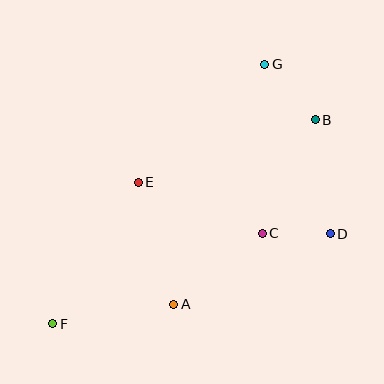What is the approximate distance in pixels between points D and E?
The distance between D and E is approximately 199 pixels.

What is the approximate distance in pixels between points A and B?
The distance between A and B is approximately 233 pixels.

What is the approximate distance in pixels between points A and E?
The distance between A and E is approximately 127 pixels.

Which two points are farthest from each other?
Points F and G are farthest from each other.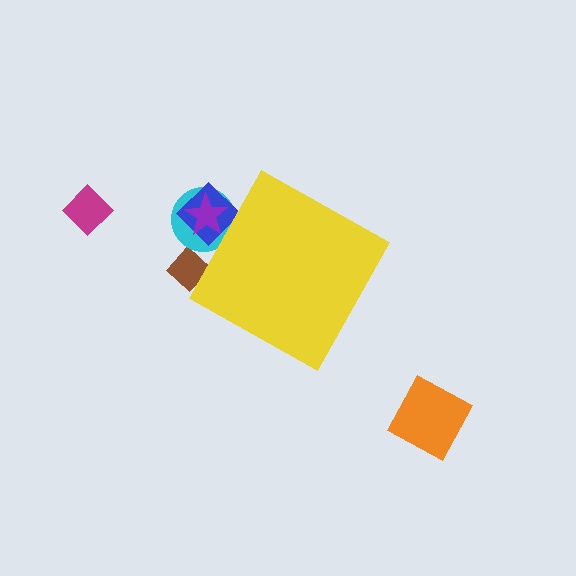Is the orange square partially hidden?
No, the orange square is fully visible.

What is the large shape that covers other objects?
A yellow diamond.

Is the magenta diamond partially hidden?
No, the magenta diamond is fully visible.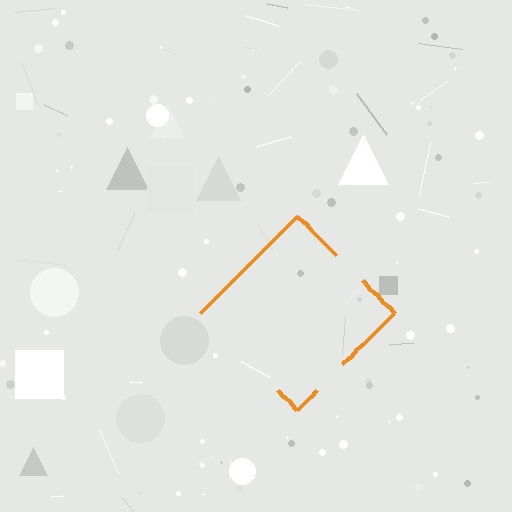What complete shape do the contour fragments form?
The contour fragments form a diamond.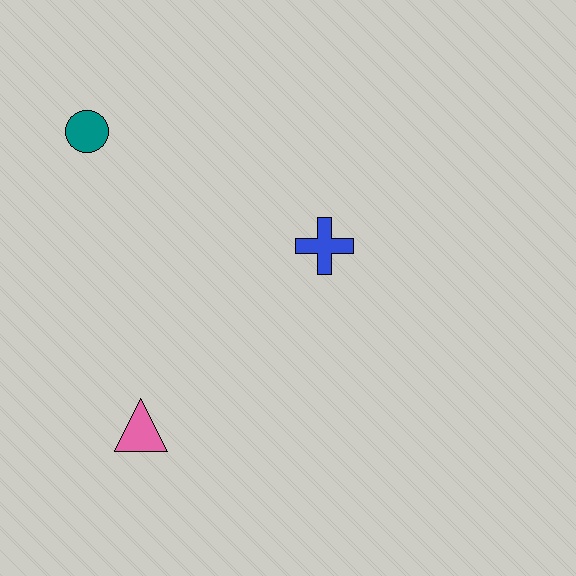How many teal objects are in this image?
There is 1 teal object.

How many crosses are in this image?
There is 1 cross.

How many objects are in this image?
There are 3 objects.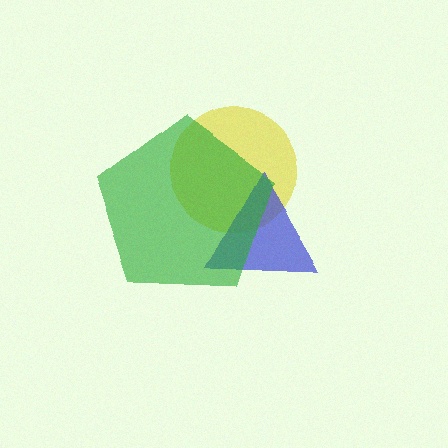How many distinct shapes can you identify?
There are 3 distinct shapes: a yellow circle, a blue triangle, a green pentagon.